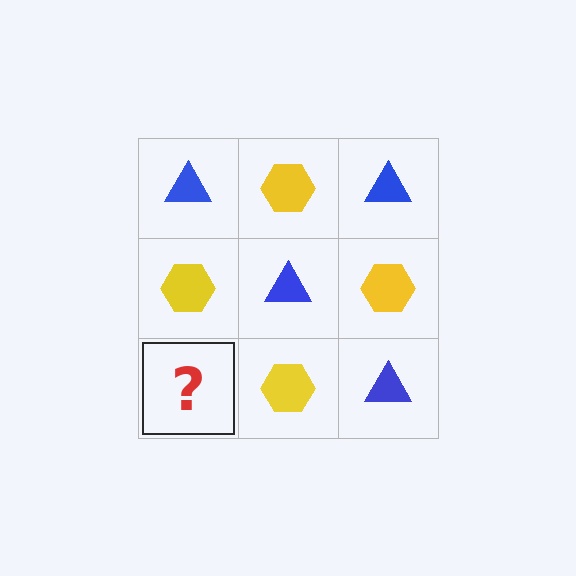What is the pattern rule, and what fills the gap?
The rule is that it alternates blue triangle and yellow hexagon in a checkerboard pattern. The gap should be filled with a blue triangle.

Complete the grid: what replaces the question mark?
The question mark should be replaced with a blue triangle.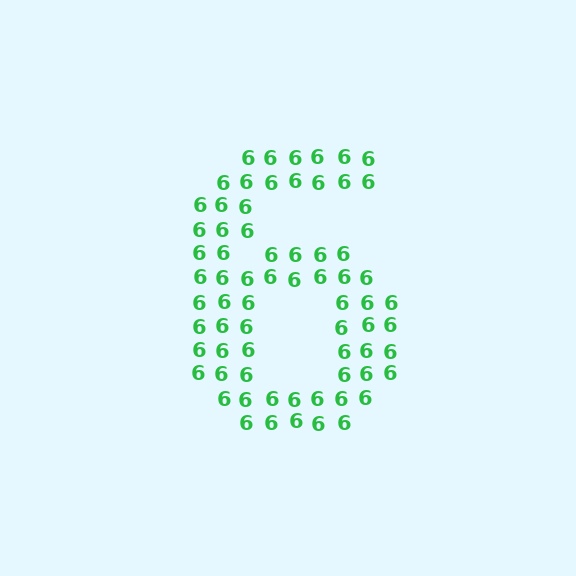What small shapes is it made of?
It is made of small digit 6's.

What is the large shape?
The large shape is the digit 6.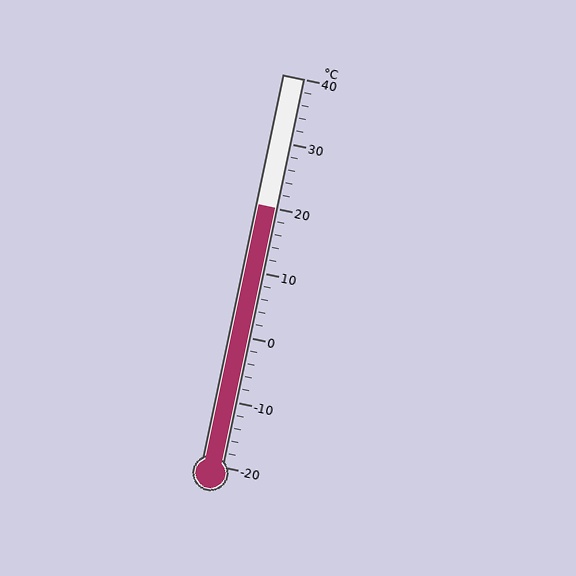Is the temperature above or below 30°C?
The temperature is below 30°C.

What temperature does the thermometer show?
The thermometer shows approximately 20°C.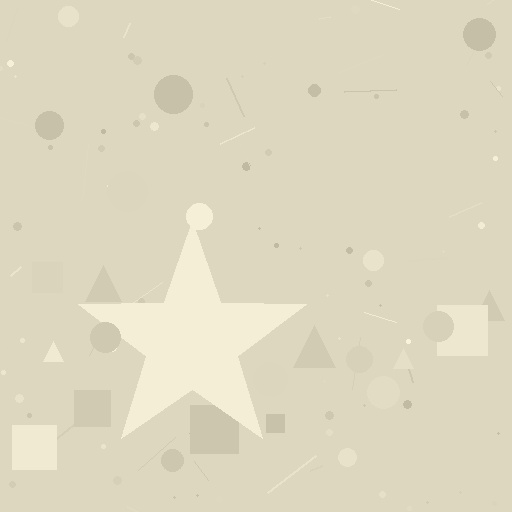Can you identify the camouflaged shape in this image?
The camouflaged shape is a star.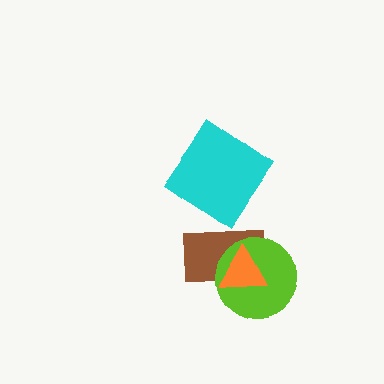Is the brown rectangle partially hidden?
Yes, it is partially covered by another shape.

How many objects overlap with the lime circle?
2 objects overlap with the lime circle.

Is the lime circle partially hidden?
Yes, it is partially covered by another shape.